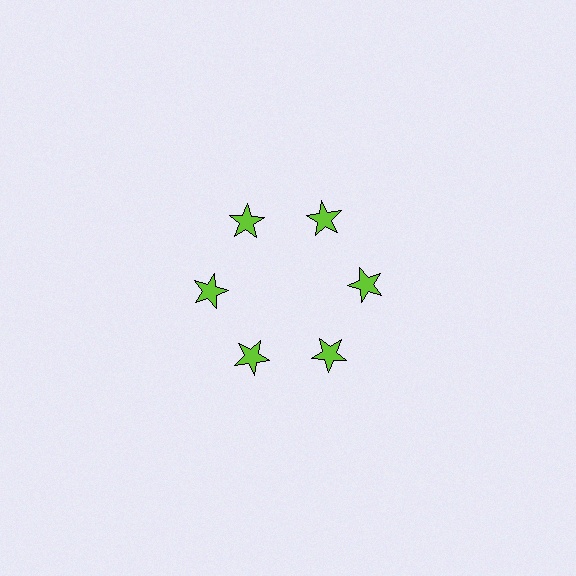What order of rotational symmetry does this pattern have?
This pattern has 6-fold rotational symmetry.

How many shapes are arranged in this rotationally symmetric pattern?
There are 6 shapes, arranged in 6 groups of 1.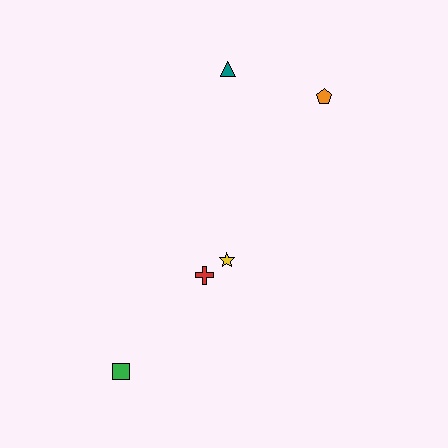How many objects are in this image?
There are 5 objects.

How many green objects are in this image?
There is 1 green object.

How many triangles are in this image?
There is 1 triangle.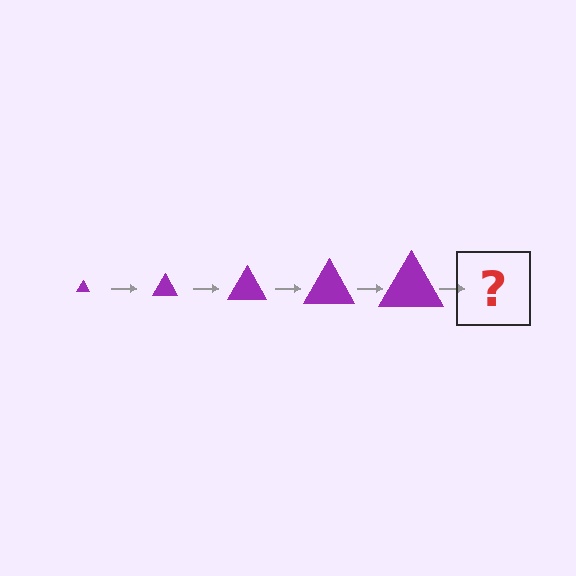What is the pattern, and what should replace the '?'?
The pattern is that the triangle gets progressively larger each step. The '?' should be a purple triangle, larger than the previous one.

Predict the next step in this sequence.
The next step is a purple triangle, larger than the previous one.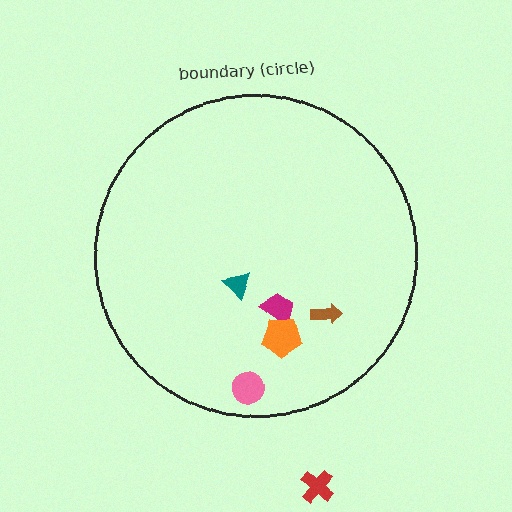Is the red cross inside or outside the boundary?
Outside.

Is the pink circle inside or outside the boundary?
Inside.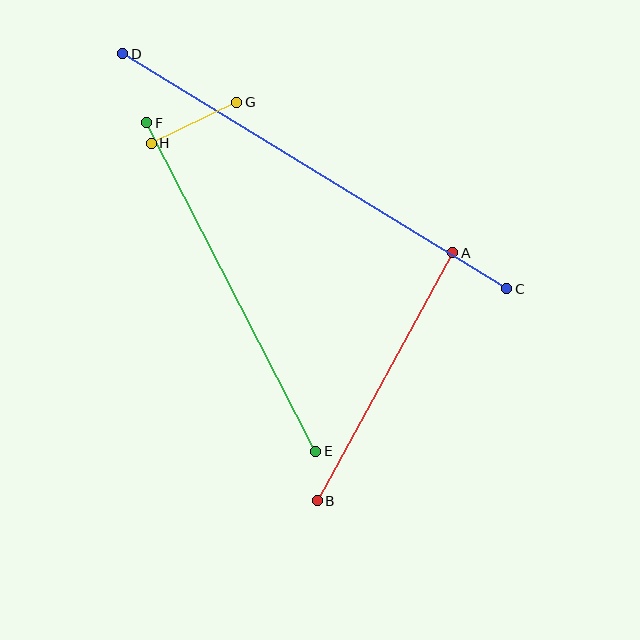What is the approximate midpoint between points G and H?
The midpoint is at approximately (194, 123) pixels.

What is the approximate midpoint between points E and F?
The midpoint is at approximately (231, 287) pixels.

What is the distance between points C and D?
The distance is approximately 450 pixels.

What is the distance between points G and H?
The distance is approximately 95 pixels.